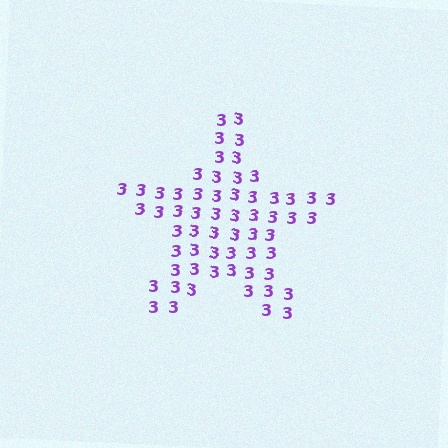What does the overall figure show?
The overall figure shows a star.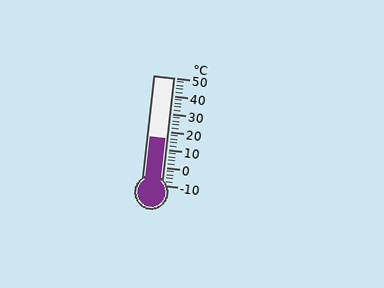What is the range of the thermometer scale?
The thermometer scale ranges from -10°C to 50°C.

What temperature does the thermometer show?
The thermometer shows approximately 16°C.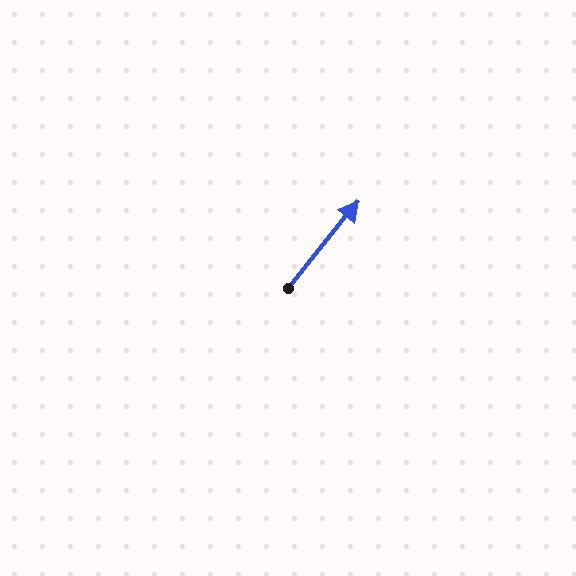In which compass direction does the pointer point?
Northeast.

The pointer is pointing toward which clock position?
Roughly 1 o'clock.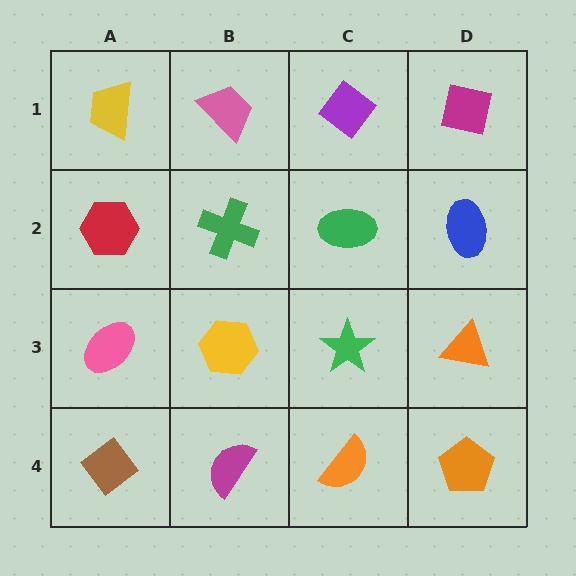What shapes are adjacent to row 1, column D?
A blue ellipse (row 2, column D), a purple diamond (row 1, column C).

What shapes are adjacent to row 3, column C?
A green ellipse (row 2, column C), an orange semicircle (row 4, column C), a yellow hexagon (row 3, column B), an orange triangle (row 3, column D).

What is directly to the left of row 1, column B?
A yellow trapezoid.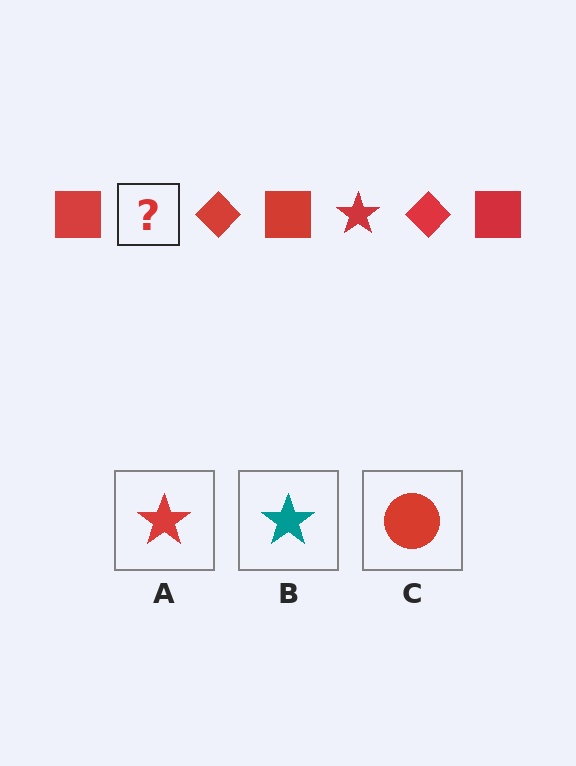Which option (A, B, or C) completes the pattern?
A.